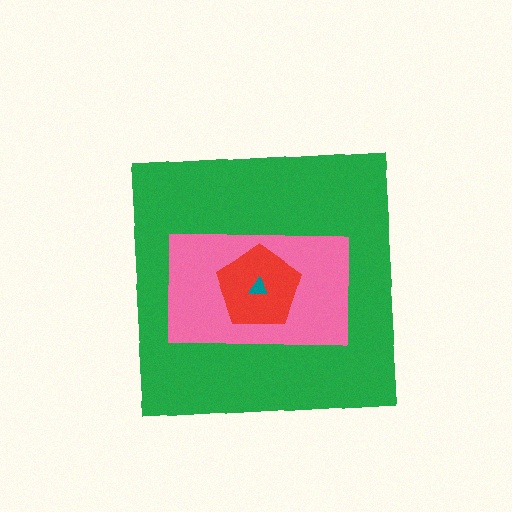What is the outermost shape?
The green square.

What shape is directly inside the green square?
The pink rectangle.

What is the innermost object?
The teal triangle.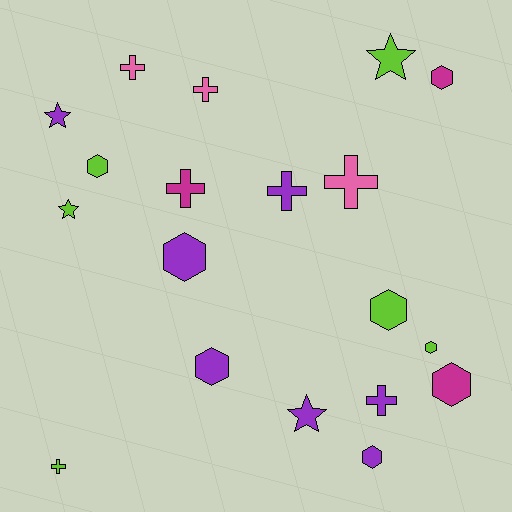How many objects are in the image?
There are 19 objects.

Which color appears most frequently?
Purple, with 7 objects.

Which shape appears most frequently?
Hexagon, with 8 objects.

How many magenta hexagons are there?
There are 2 magenta hexagons.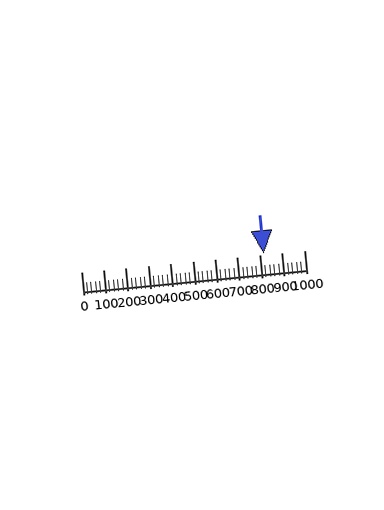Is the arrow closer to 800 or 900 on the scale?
The arrow is closer to 800.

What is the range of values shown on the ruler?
The ruler shows values from 0 to 1000.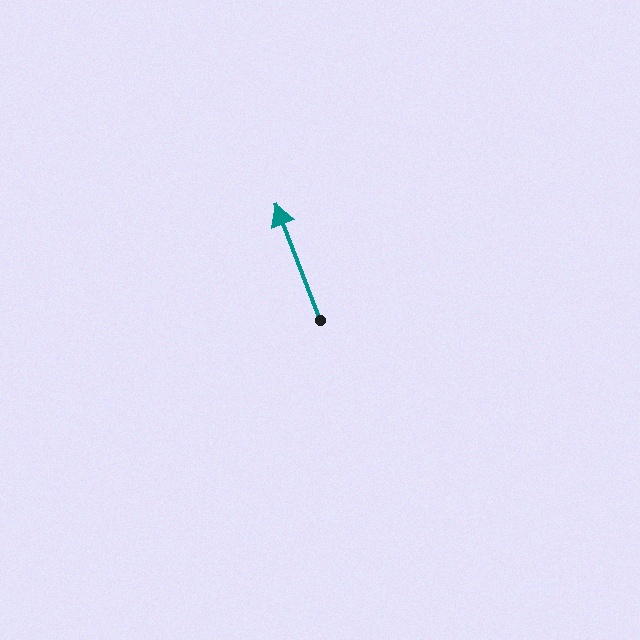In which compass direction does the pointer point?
North.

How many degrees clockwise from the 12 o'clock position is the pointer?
Approximately 339 degrees.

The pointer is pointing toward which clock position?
Roughly 11 o'clock.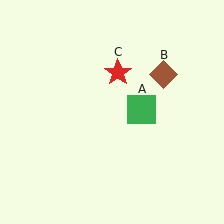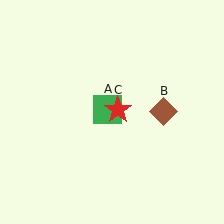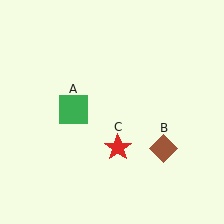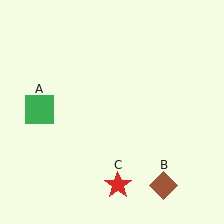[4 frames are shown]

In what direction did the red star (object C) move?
The red star (object C) moved down.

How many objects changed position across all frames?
3 objects changed position: green square (object A), brown diamond (object B), red star (object C).